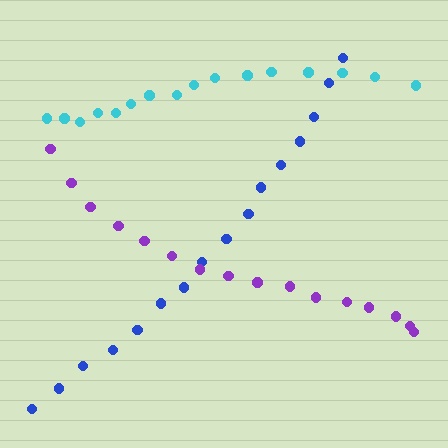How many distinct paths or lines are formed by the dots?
There are 3 distinct paths.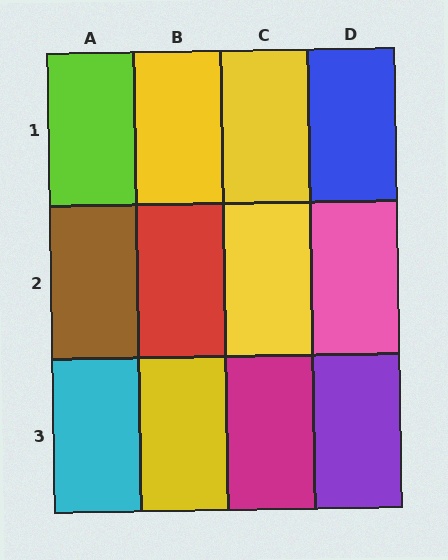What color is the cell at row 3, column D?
Purple.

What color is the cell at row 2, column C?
Yellow.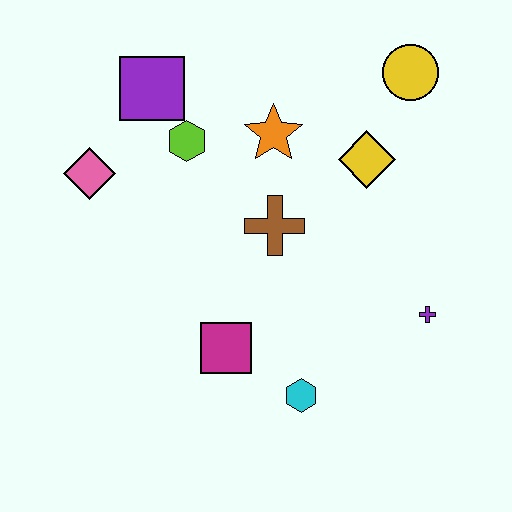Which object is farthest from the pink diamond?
The purple cross is farthest from the pink diamond.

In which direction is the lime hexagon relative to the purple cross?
The lime hexagon is to the left of the purple cross.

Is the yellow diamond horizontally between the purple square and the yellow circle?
Yes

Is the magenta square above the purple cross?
No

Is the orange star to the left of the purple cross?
Yes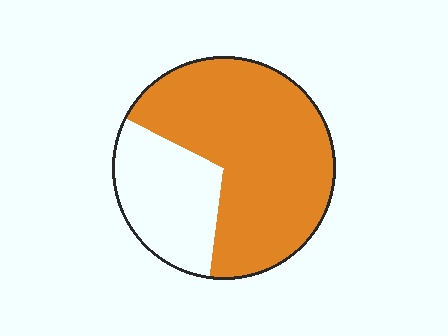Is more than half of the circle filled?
Yes.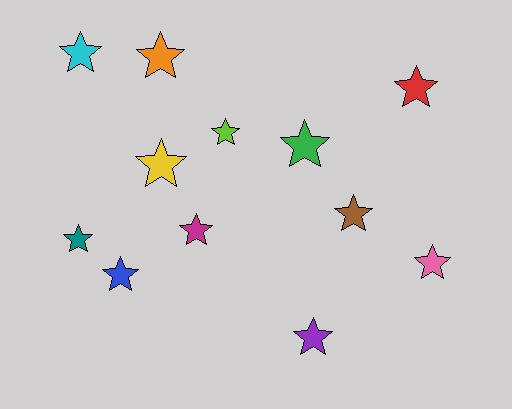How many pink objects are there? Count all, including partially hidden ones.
There is 1 pink object.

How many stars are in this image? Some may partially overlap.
There are 12 stars.